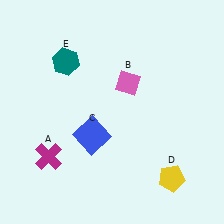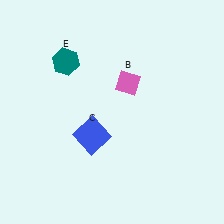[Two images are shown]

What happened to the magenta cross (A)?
The magenta cross (A) was removed in Image 2. It was in the bottom-left area of Image 1.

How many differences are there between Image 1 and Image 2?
There are 2 differences between the two images.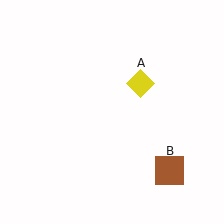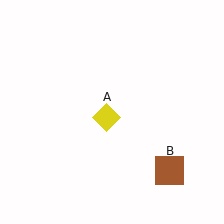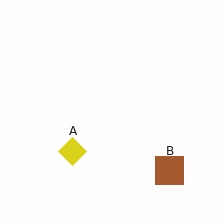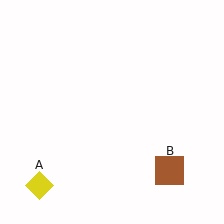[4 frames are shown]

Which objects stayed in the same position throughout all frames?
Brown square (object B) remained stationary.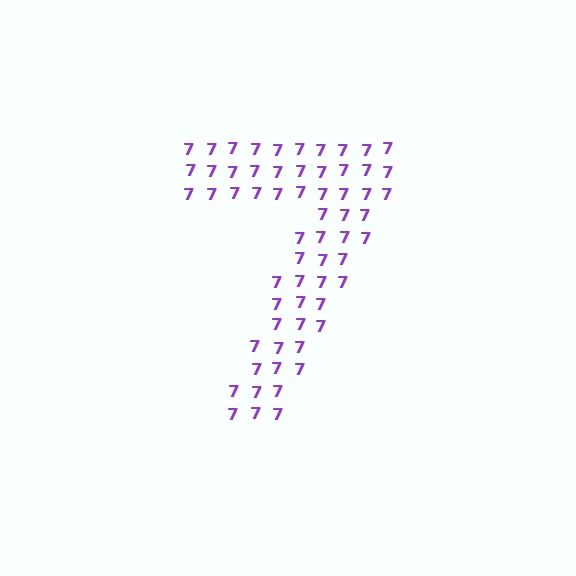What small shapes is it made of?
It is made of small digit 7's.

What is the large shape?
The large shape is the digit 7.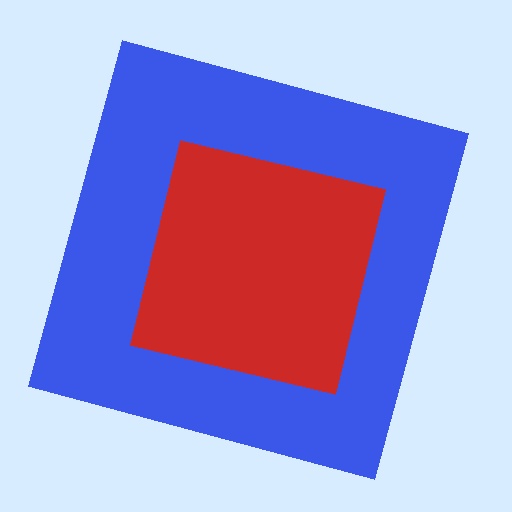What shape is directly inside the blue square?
The red square.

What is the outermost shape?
The blue square.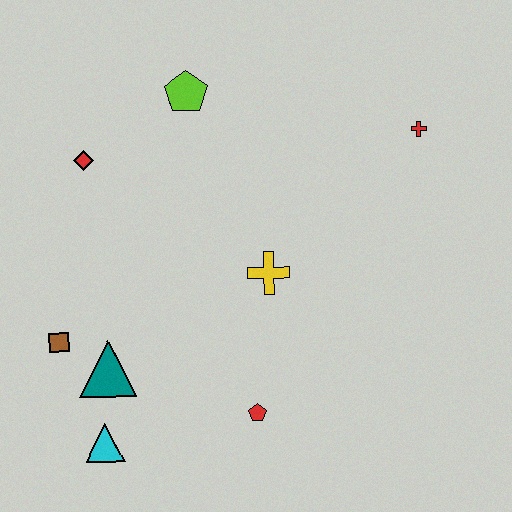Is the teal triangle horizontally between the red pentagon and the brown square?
Yes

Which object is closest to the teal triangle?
The brown square is closest to the teal triangle.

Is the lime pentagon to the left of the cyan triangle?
No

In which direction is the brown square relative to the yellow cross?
The brown square is to the left of the yellow cross.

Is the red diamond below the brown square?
No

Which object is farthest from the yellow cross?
The cyan triangle is farthest from the yellow cross.